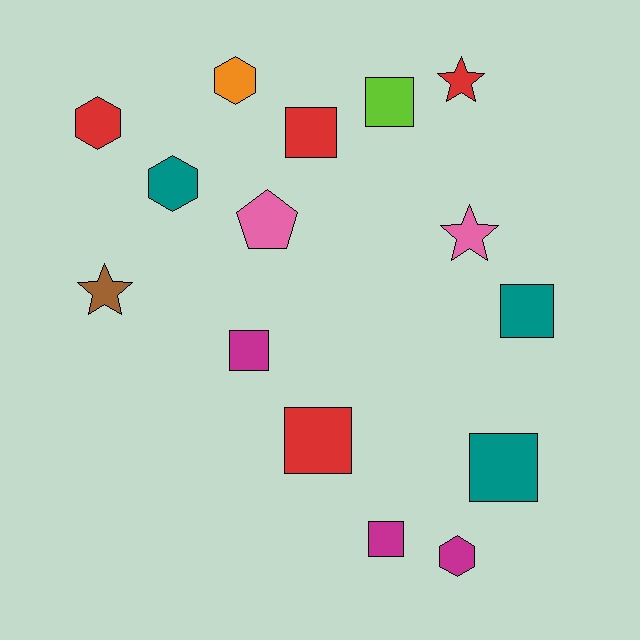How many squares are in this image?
There are 7 squares.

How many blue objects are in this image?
There are no blue objects.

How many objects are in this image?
There are 15 objects.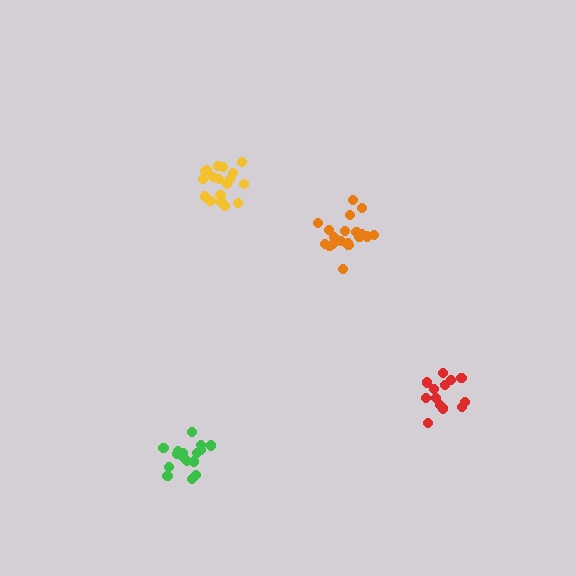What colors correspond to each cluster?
The clusters are colored: orange, red, green, yellow.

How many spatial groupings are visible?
There are 4 spatial groupings.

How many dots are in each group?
Group 1: 19 dots, Group 2: 13 dots, Group 3: 16 dots, Group 4: 19 dots (67 total).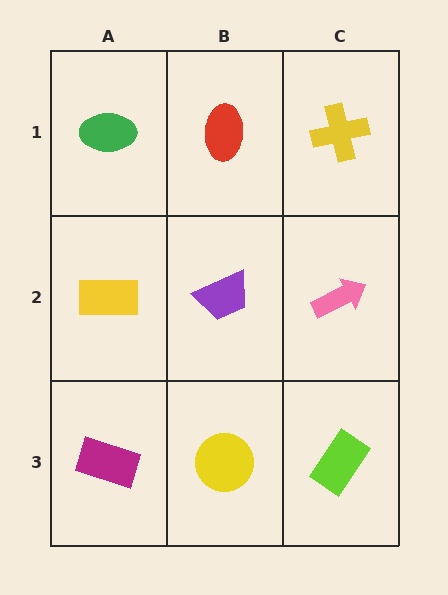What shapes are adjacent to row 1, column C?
A pink arrow (row 2, column C), a red ellipse (row 1, column B).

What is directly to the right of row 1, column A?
A red ellipse.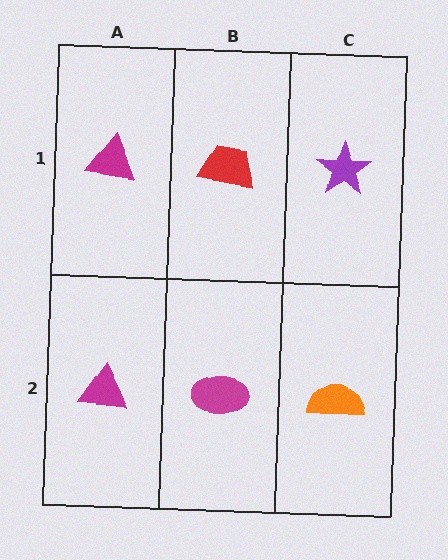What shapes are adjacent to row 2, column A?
A magenta triangle (row 1, column A), a magenta ellipse (row 2, column B).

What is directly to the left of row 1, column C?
A red trapezoid.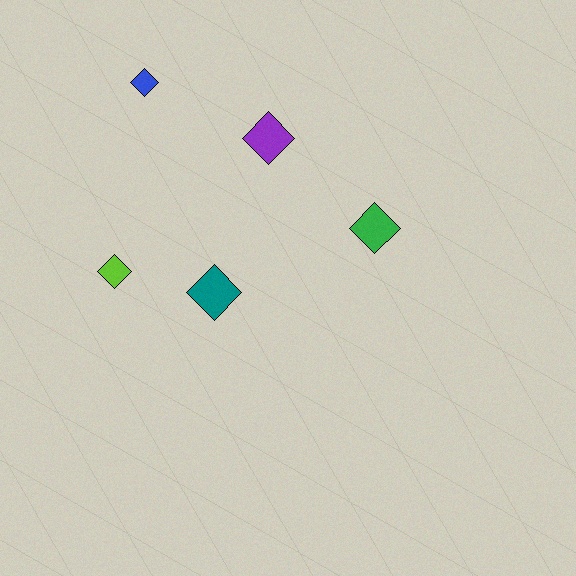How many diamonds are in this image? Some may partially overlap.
There are 5 diamonds.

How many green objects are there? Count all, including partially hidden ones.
There is 1 green object.